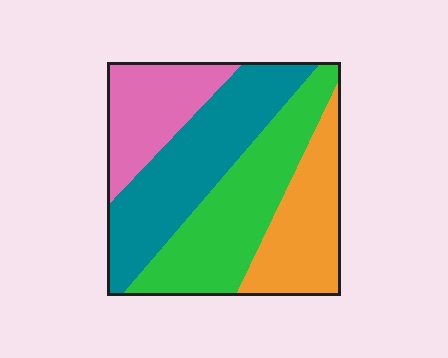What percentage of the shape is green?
Green covers roughly 30% of the shape.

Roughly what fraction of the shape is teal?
Teal takes up about one third (1/3) of the shape.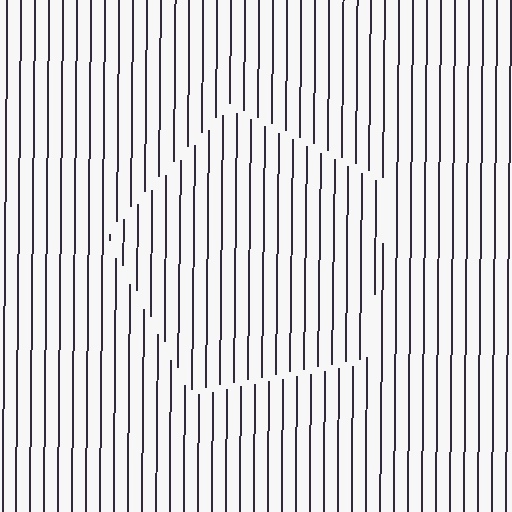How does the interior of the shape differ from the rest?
The interior of the shape contains the same grating, shifted by half a period — the contour is defined by the phase discontinuity where line-ends from the inner and outer gratings abut.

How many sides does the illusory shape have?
5 sides — the line-ends trace a pentagon.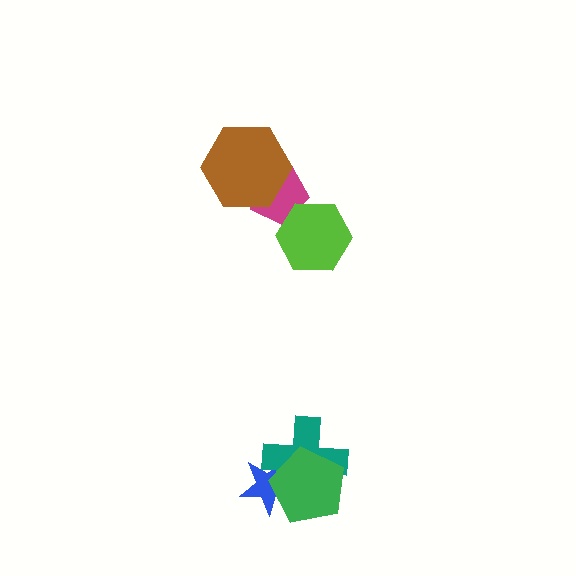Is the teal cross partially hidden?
Yes, it is partially covered by another shape.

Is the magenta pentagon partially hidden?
Yes, it is partially covered by another shape.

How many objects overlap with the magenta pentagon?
2 objects overlap with the magenta pentagon.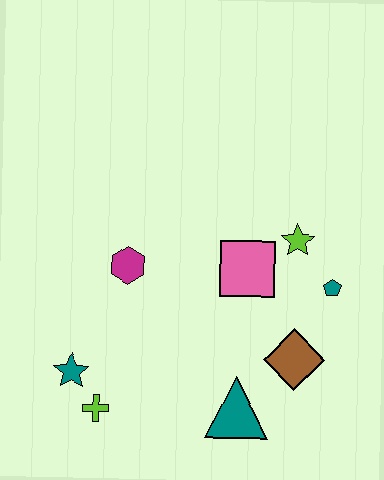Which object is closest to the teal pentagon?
The lime star is closest to the teal pentagon.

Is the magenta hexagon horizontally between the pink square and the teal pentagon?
No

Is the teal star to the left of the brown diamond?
Yes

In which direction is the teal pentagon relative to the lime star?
The teal pentagon is below the lime star.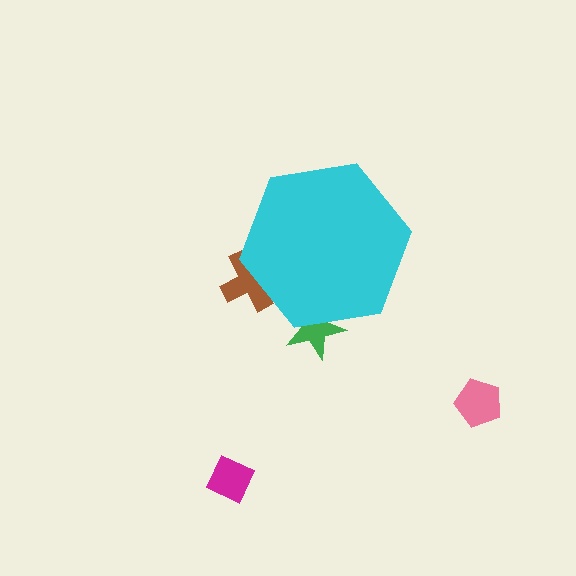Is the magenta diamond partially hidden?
No, the magenta diamond is fully visible.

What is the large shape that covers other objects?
A cyan hexagon.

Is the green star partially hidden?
Yes, the green star is partially hidden behind the cyan hexagon.